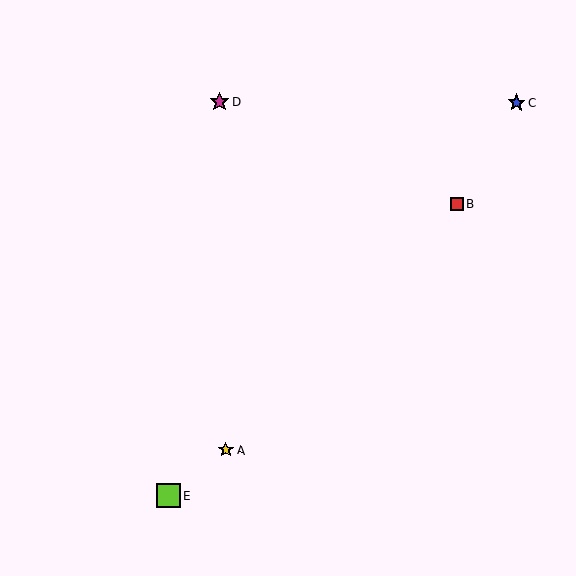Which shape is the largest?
The lime square (labeled E) is the largest.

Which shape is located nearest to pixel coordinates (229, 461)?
The yellow star (labeled A) at (226, 450) is nearest to that location.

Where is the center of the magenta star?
The center of the magenta star is at (220, 102).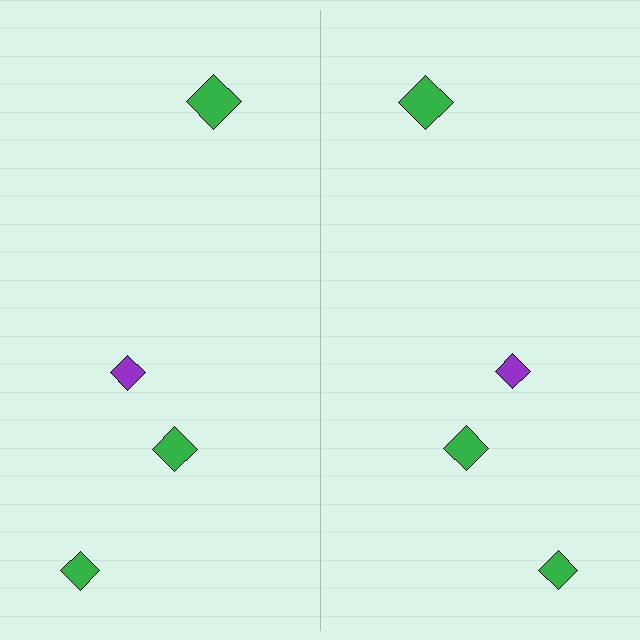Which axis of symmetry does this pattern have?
The pattern has a vertical axis of symmetry running through the center of the image.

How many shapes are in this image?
There are 8 shapes in this image.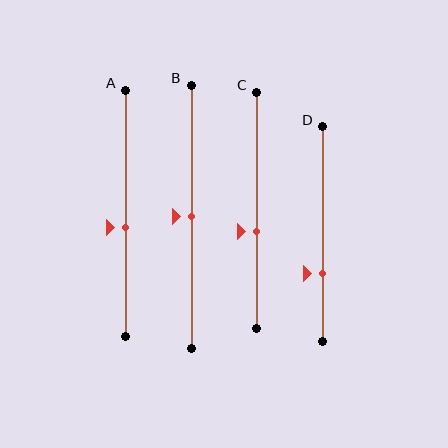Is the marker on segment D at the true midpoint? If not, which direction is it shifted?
No, the marker on segment D is shifted downward by about 18% of the segment length.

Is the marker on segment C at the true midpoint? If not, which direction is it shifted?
No, the marker on segment C is shifted downward by about 9% of the segment length.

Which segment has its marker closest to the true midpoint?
Segment B has its marker closest to the true midpoint.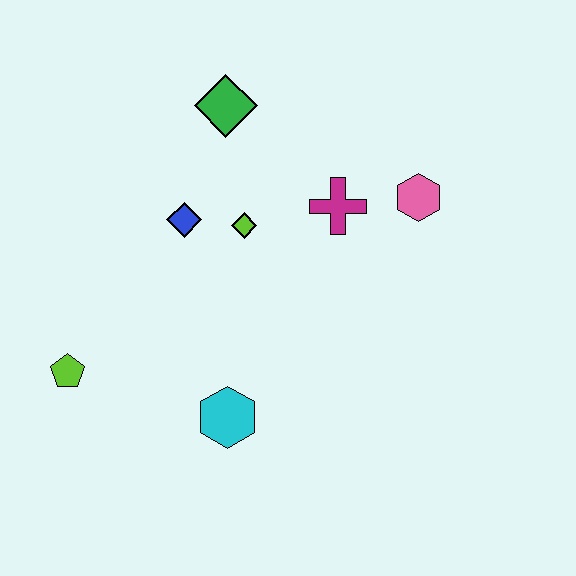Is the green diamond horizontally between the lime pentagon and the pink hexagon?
Yes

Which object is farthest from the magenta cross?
The lime pentagon is farthest from the magenta cross.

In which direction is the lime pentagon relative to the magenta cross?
The lime pentagon is to the left of the magenta cross.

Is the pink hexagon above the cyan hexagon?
Yes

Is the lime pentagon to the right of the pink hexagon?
No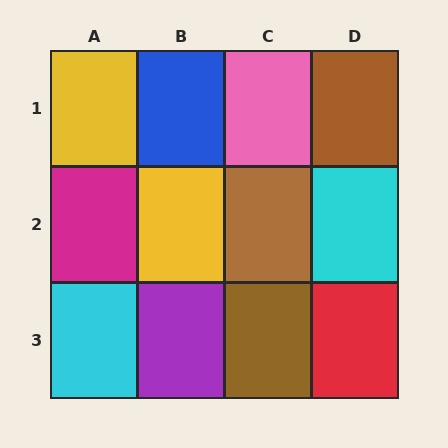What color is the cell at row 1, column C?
Pink.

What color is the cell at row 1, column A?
Yellow.